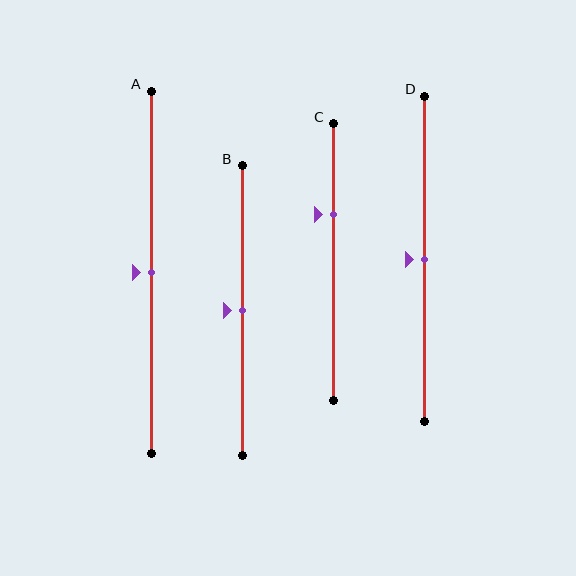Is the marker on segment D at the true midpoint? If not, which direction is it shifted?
Yes, the marker on segment D is at the true midpoint.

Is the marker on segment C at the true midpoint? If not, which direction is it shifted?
No, the marker on segment C is shifted upward by about 17% of the segment length.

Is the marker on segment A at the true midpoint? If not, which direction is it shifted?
Yes, the marker on segment A is at the true midpoint.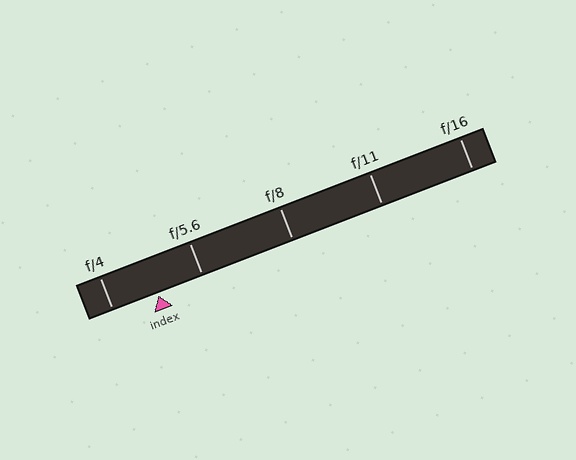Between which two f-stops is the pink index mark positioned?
The index mark is between f/4 and f/5.6.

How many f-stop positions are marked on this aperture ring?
There are 5 f-stop positions marked.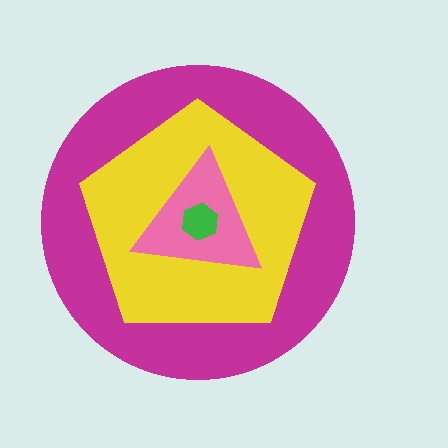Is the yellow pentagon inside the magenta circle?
Yes.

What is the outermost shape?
The magenta circle.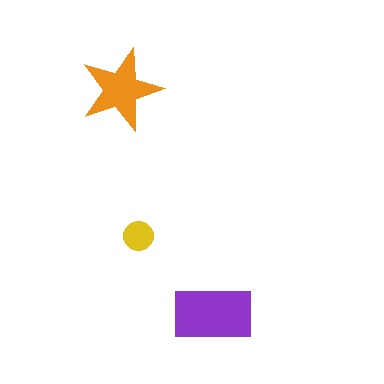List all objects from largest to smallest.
The purple rectangle, the orange star, the yellow circle.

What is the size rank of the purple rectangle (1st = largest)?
1st.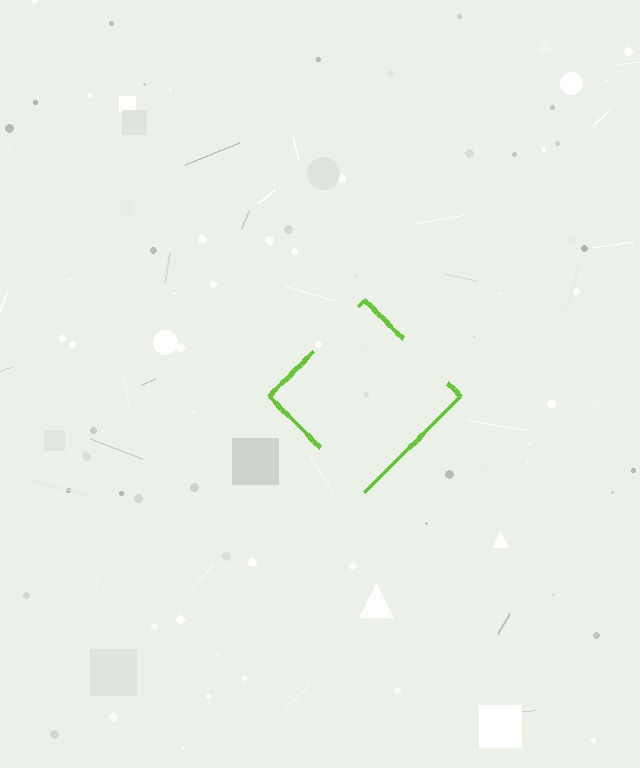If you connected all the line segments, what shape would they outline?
They would outline a diamond.